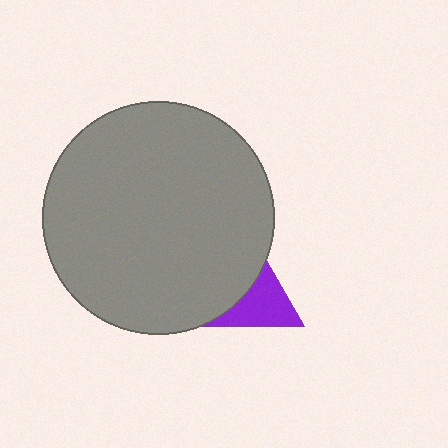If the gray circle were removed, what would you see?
You would see the complete purple triangle.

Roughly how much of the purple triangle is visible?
A small part of it is visible (roughly 38%).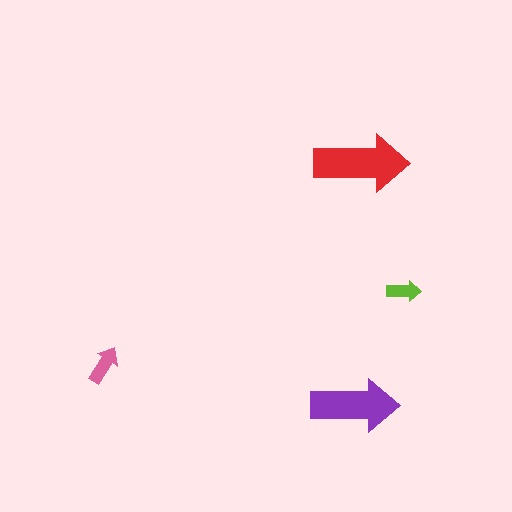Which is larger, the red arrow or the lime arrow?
The red one.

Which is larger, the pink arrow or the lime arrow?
The pink one.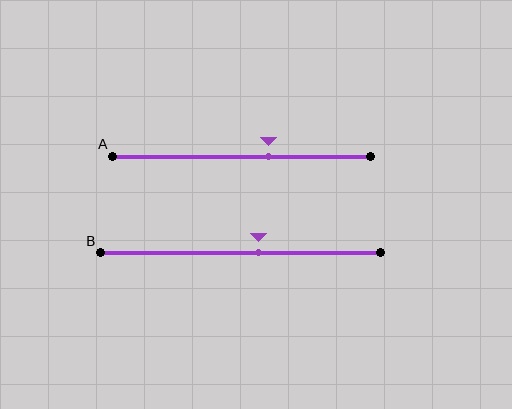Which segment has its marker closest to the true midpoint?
Segment B has its marker closest to the true midpoint.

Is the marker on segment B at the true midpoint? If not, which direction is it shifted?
No, the marker on segment B is shifted to the right by about 6% of the segment length.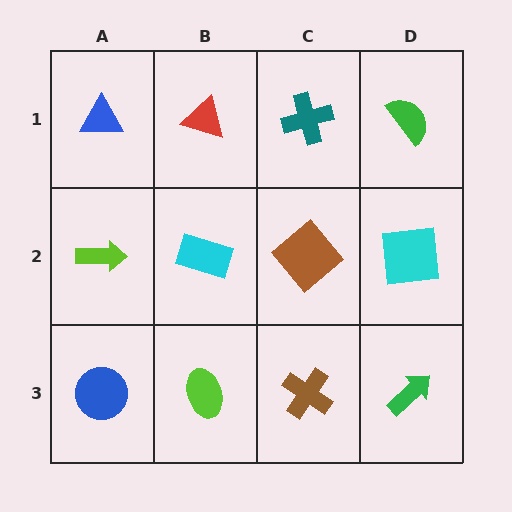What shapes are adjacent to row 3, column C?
A brown diamond (row 2, column C), a lime ellipse (row 3, column B), a green arrow (row 3, column D).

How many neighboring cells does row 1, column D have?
2.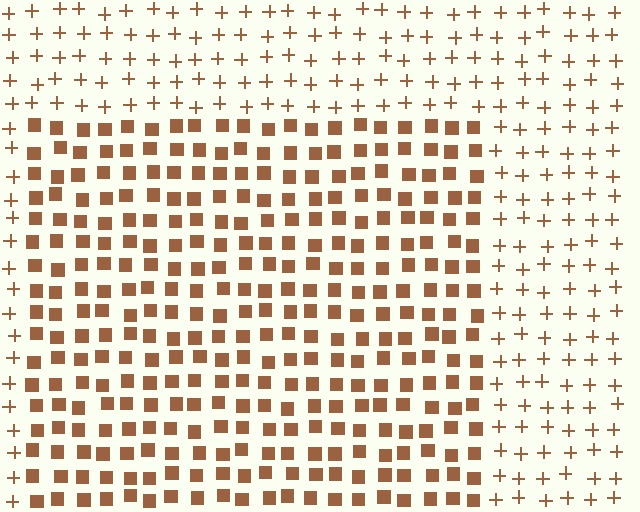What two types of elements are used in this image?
The image uses squares inside the rectangle region and plus signs outside it.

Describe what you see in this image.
The image is filled with small brown elements arranged in a uniform grid. A rectangle-shaped region contains squares, while the surrounding area contains plus signs. The boundary is defined purely by the change in element shape.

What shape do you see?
I see a rectangle.